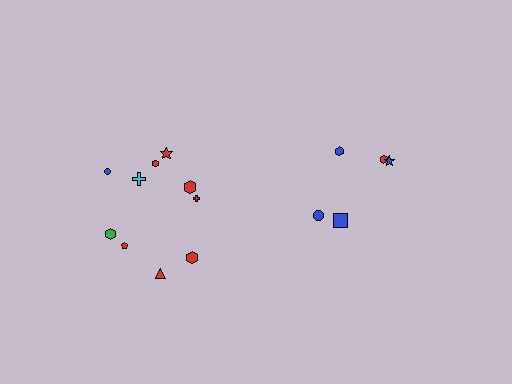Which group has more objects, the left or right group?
The left group.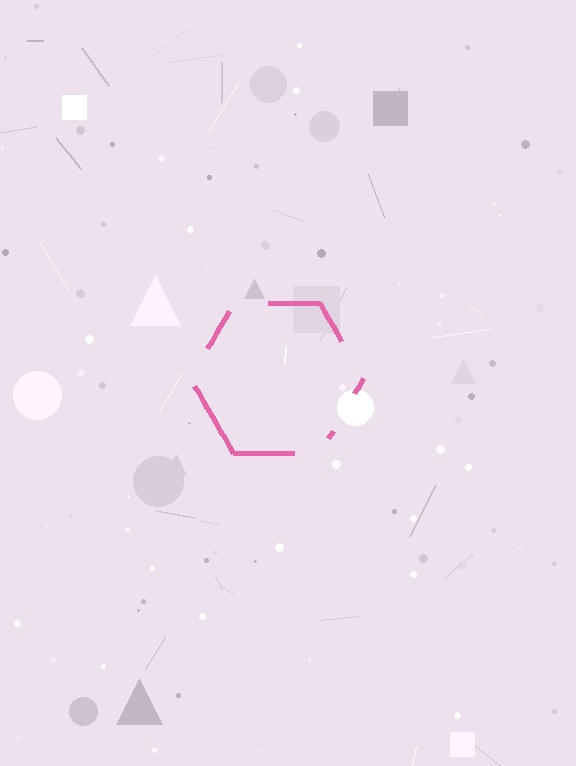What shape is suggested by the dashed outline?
The dashed outline suggests a hexagon.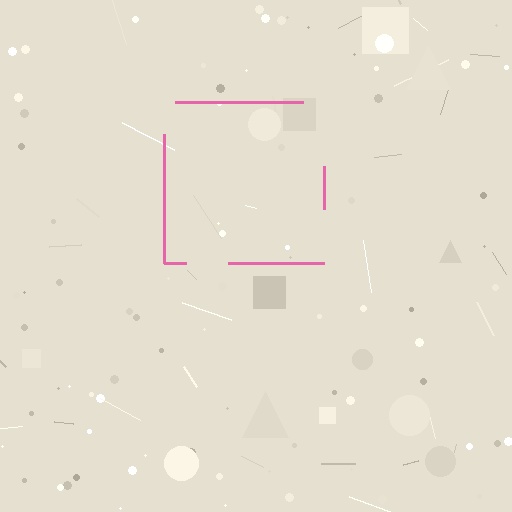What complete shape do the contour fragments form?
The contour fragments form a square.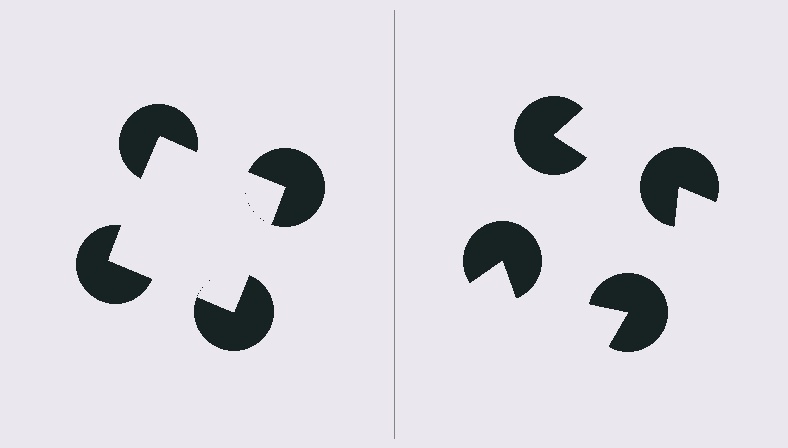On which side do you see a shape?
An illusory square appears on the left side. On the right side the wedge cuts are rotated, so no coherent shape forms.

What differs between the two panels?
The pac-man discs are positioned identically on both sides; only the wedge orientations differ. On the left they align to a square; on the right they are misaligned.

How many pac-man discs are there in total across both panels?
8 — 4 on each side.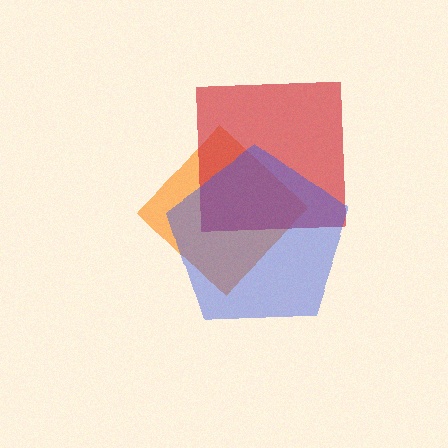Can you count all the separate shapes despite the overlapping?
Yes, there are 3 separate shapes.